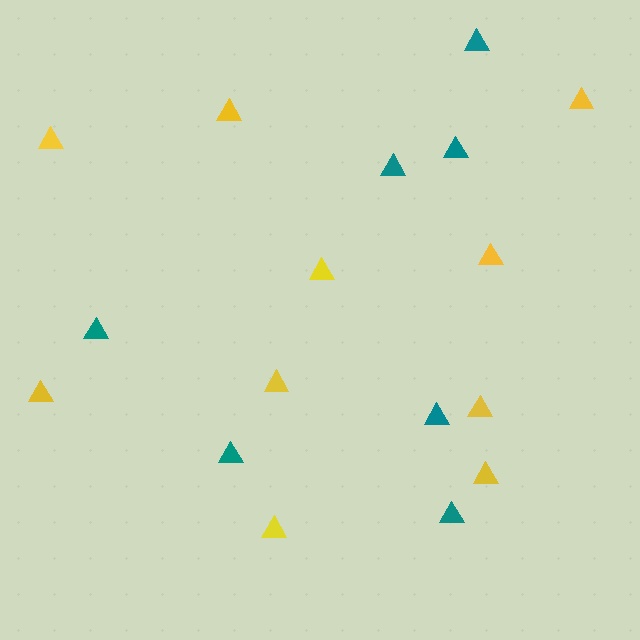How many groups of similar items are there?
There are 2 groups: one group of teal triangles (7) and one group of yellow triangles (10).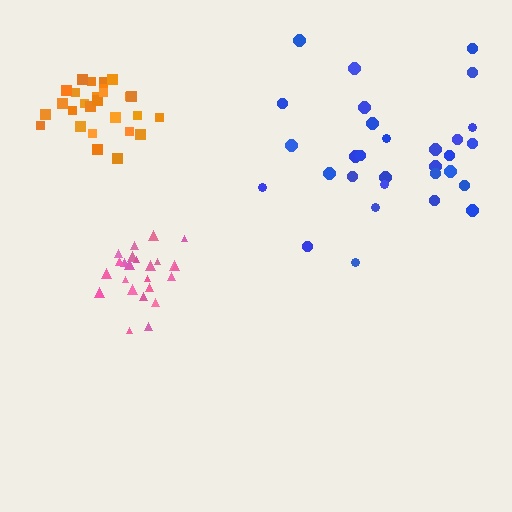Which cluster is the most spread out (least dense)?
Blue.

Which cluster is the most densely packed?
Pink.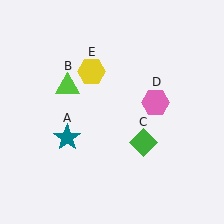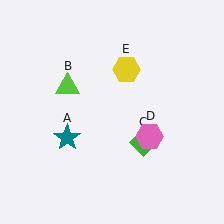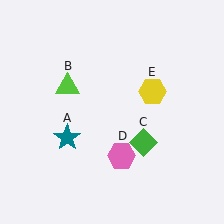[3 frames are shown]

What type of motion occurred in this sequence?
The pink hexagon (object D), yellow hexagon (object E) rotated clockwise around the center of the scene.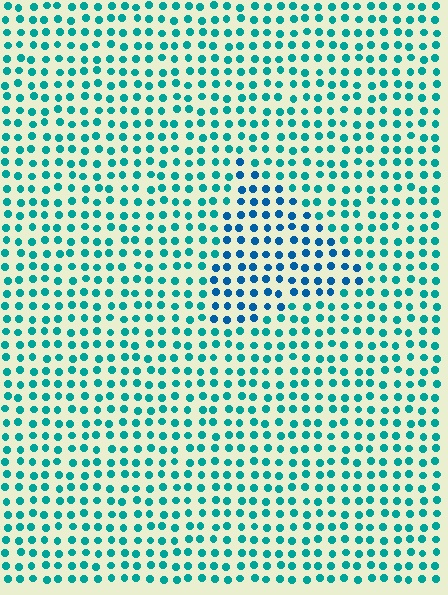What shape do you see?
I see a triangle.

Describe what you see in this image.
The image is filled with small teal elements in a uniform arrangement. A triangle-shaped region is visible where the elements are tinted to a slightly different hue, forming a subtle color boundary.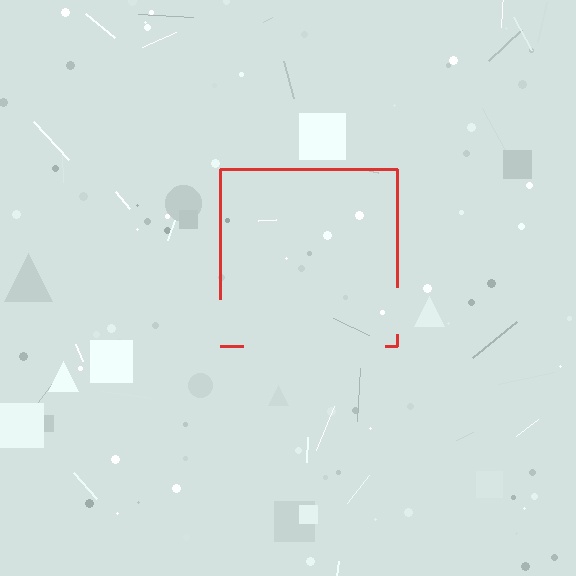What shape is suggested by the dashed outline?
The dashed outline suggests a square.